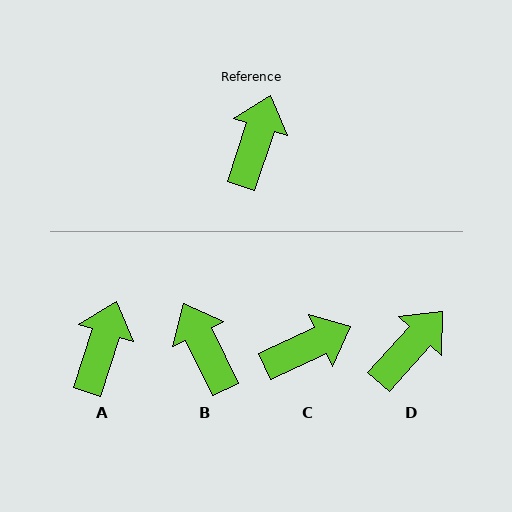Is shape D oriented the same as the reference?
No, it is off by about 24 degrees.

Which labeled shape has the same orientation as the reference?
A.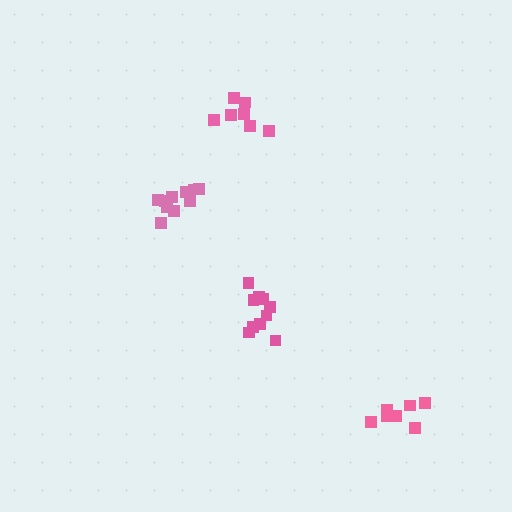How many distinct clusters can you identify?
There are 4 distinct clusters.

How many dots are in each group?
Group 1: 7 dots, Group 2: 10 dots, Group 3: 7 dots, Group 4: 10 dots (34 total).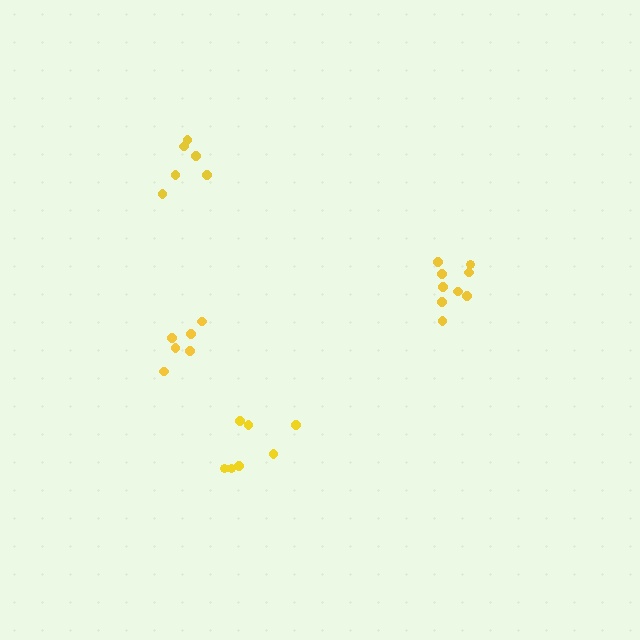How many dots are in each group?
Group 1: 6 dots, Group 2: 7 dots, Group 3: 6 dots, Group 4: 9 dots (28 total).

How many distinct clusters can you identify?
There are 4 distinct clusters.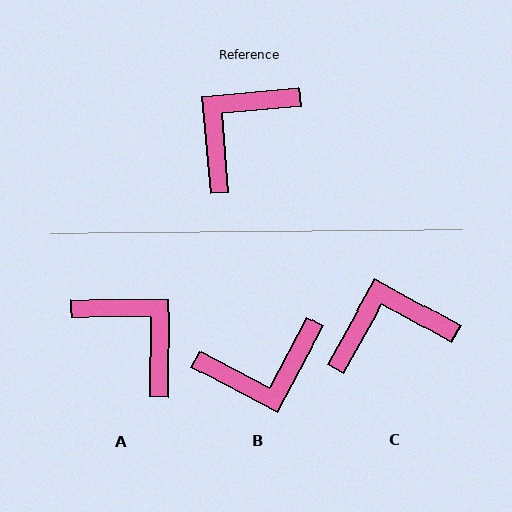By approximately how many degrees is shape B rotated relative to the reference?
Approximately 147 degrees counter-clockwise.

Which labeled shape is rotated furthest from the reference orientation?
B, about 147 degrees away.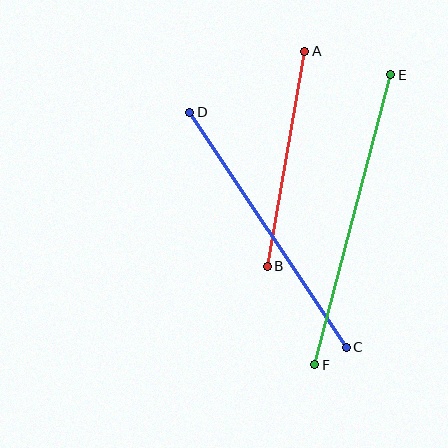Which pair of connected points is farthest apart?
Points E and F are farthest apart.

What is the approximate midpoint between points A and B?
The midpoint is at approximately (286, 159) pixels.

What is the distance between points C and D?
The distance is approximately 282 pixels.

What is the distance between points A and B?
The distance is approximately 218 pixels.